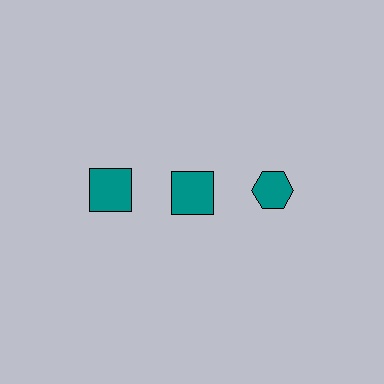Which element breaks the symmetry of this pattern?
The teal hexagon in the top row, center column breaks the symmetry. All other shapes are teal squares.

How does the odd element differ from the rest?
It has a different shape: hexagon instead of square.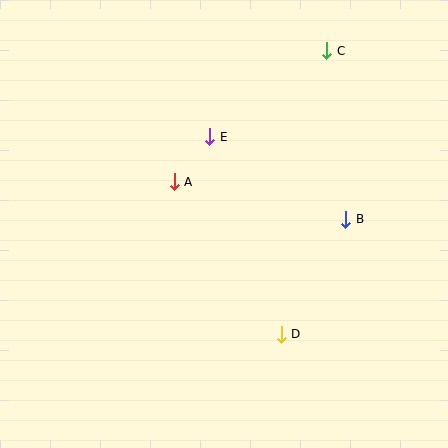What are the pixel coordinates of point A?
Point A is at (174, 182).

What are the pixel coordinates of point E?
Point E is at (210, 137).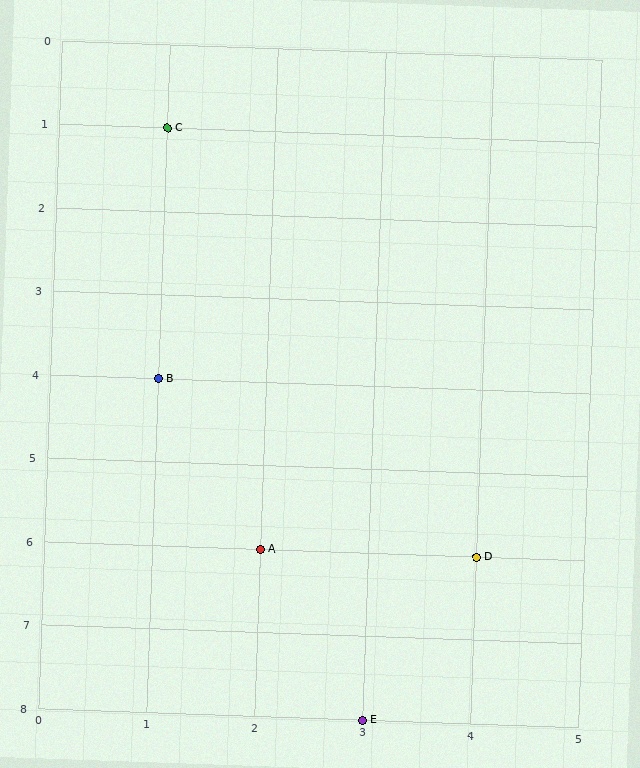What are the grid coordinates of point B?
Point B is at grid coordinates (1, 4).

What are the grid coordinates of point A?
Point A is at grid coordinates (2, 6).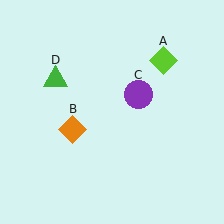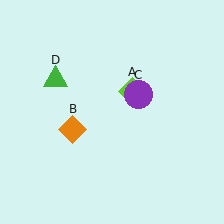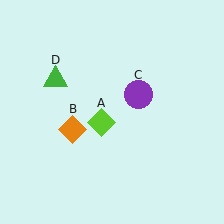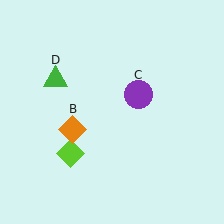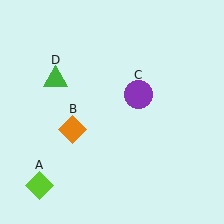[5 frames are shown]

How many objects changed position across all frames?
1 object changed position: lime diamond (object A).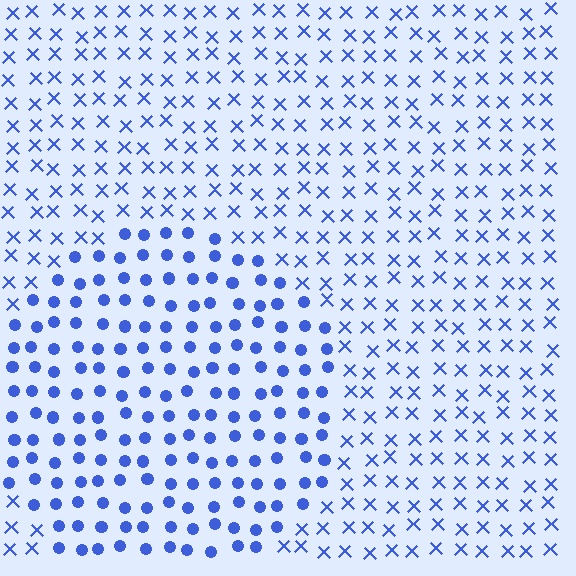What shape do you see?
I see a circle.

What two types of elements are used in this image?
The image uses circles inside the circle region and X marks outside it.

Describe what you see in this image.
The image is filled with small blue elements arranged in a uniform grid. A circle-shaped region contains circles, while the surrounding area contains X marks. The boundary is defined purely by the change in element shape.